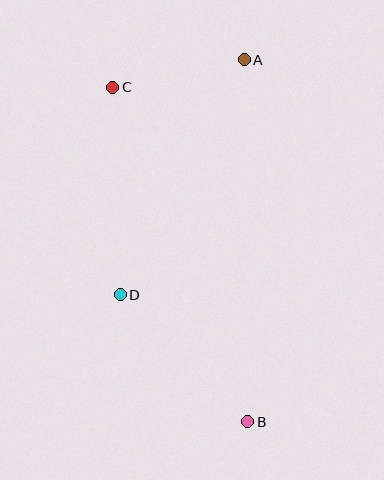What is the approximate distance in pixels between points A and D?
The distance between A and D is approximately 265 pixels.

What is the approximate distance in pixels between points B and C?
The distance between B and C is approximately 361 pixels.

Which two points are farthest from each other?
Points A and B are farthest from each other.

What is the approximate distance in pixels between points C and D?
The distance between C and D is approximately 207 pixels.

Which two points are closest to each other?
Points A and C are closest to each other.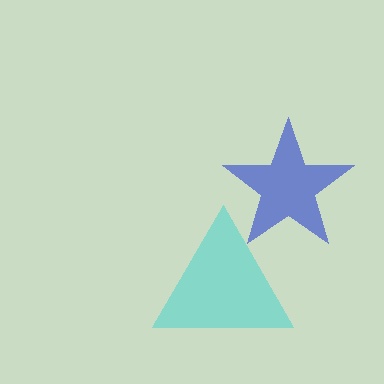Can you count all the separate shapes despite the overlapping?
Yes, there are 2 separate shapes.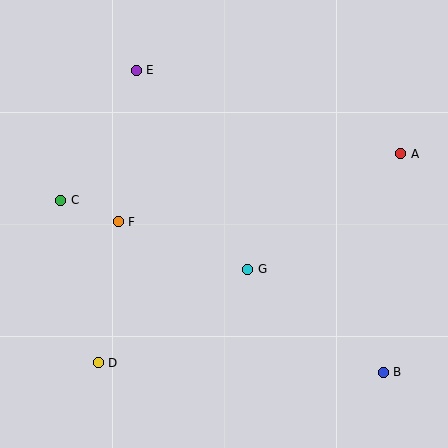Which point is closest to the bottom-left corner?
Point D is closest to the bottom-left corner.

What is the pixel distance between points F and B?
The distance between F and B is 305 pixels.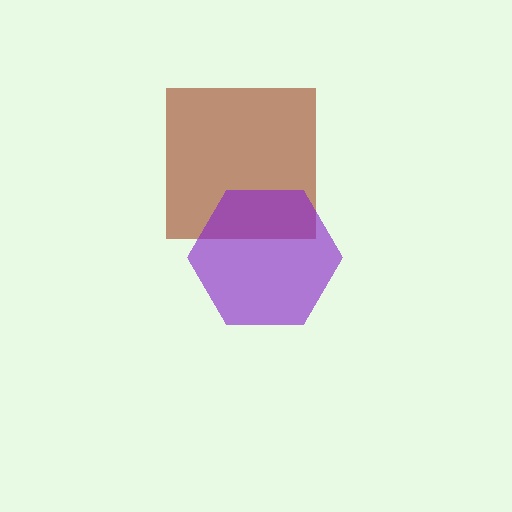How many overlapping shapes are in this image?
There are 2 overlapping shapes in the image.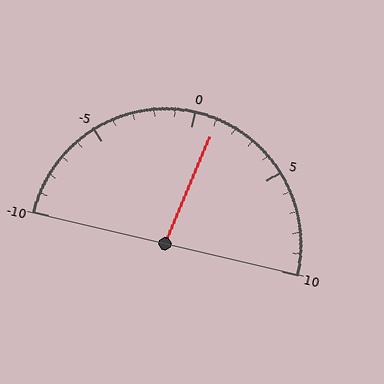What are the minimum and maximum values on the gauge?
The gauge ranges from -10 to 10.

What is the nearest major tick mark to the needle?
The nearest major tick mark is 0.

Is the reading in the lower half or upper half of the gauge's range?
The reading is in the upper half of the range (-10 to 10).